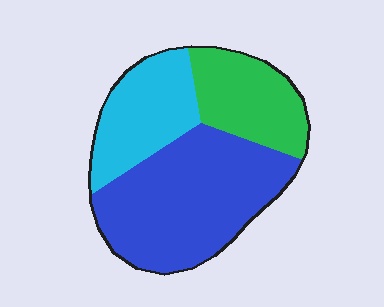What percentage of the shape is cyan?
Cyan covers 25% of the shape.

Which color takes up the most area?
Blue, at roughly 50%.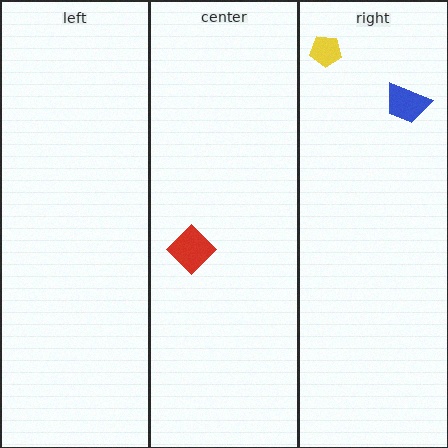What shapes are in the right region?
The yellow pentagon, the blue trapezoid.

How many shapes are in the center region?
1.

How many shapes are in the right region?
2.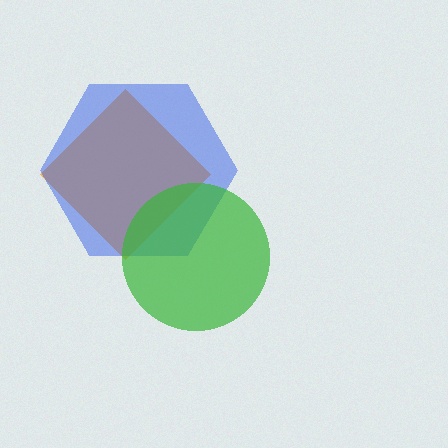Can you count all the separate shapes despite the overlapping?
Yes, there are 3 separate shapes.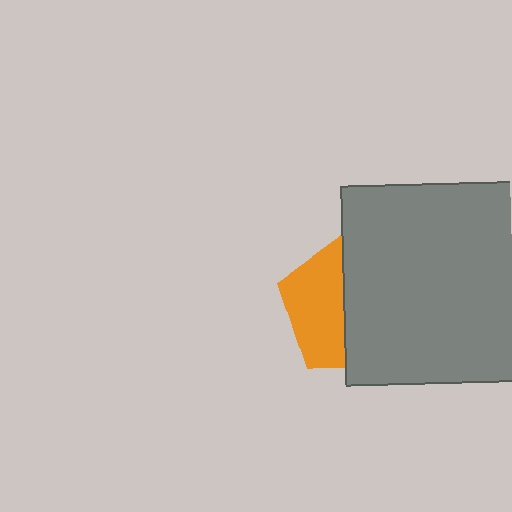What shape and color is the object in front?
The object in front is a gray square.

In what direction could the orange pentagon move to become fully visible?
The orange pentagon could move left. That would shift it out from behind the gray square entirely.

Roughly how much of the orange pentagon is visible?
A small part of it is visible (roughly 43%).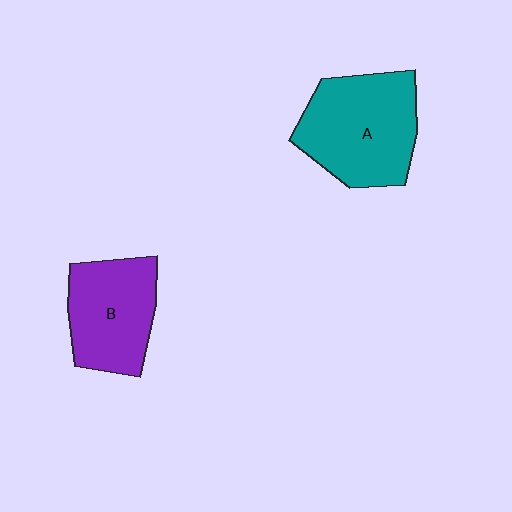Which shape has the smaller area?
Shape B (purple).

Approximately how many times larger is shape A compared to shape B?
Approximately 1.3 times.